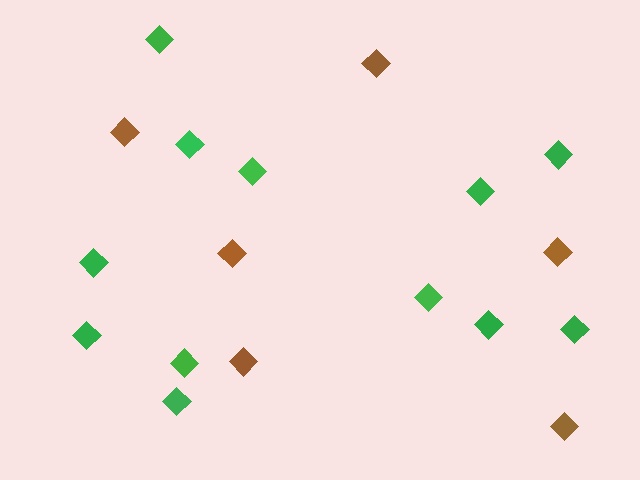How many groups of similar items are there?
There are 2 groups: one group of green diamonds (12) and one group of brown diamonds (6).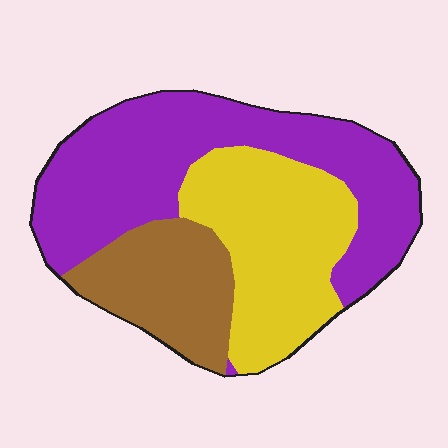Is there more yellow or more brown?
Yellow.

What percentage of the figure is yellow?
Yellow covers 32% of the figure.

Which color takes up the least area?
Brown, at roughly 20%.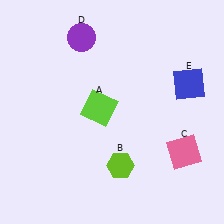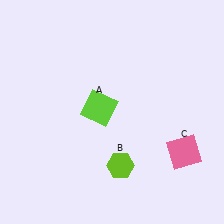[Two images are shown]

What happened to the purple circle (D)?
The purple circle (D) was removed in Image 2. It was in the top-left area of Image 1.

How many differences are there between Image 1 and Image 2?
There are 2 differences between the two images.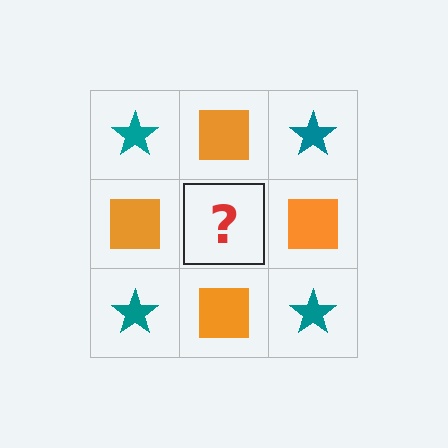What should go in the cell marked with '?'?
The missing cell should contain a teal star.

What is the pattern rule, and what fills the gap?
The rule is that it alternates teal star and orange square in a checkerboard pattern. The gap should be filled with a teal star.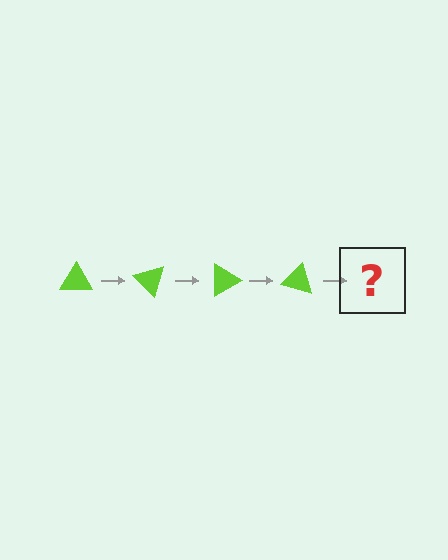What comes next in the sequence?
The next element should be a lime triangle rotated 180 degrees.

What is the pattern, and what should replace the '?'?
The pattern is that the triangle rotates 45 degrees each step. The '?' should be a lime triangle rotated 180 degrees.